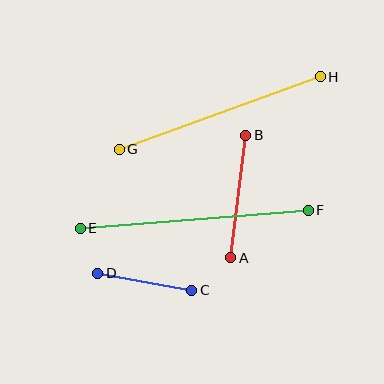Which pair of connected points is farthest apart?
Points E and F are farthest apart.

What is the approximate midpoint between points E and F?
The midpoint is at approximately (194, 219) pixels.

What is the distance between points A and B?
The distance is approximately 123 pixels.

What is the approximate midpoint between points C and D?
The midpoint is at approximately (145, 282) pixels.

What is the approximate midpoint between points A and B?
The midpoint is at approximately (238, 197) pixels.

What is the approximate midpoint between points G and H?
The midpoint is at approximately (220, 113) pixels.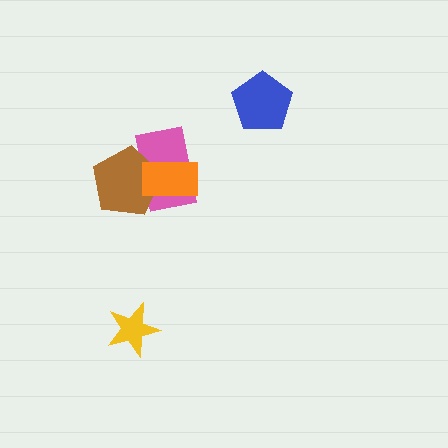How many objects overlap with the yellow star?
0 objects overlap with the yellow star.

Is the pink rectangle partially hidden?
Yes, it is partially covered by another shape.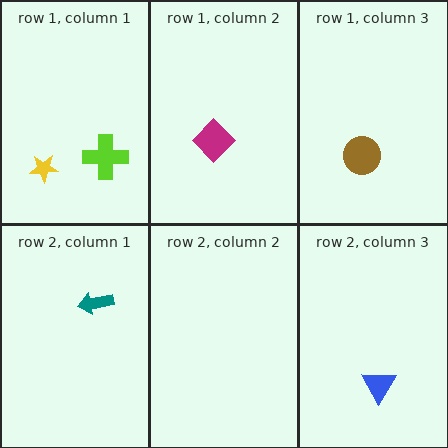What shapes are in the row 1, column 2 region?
The magenta diamond.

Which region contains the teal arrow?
The row 2, column 1 region.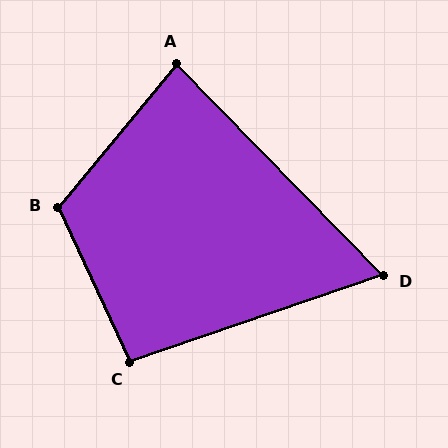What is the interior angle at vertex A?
Approximately 84 degrees (acute).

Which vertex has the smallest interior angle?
D, at approximately 64 degrees.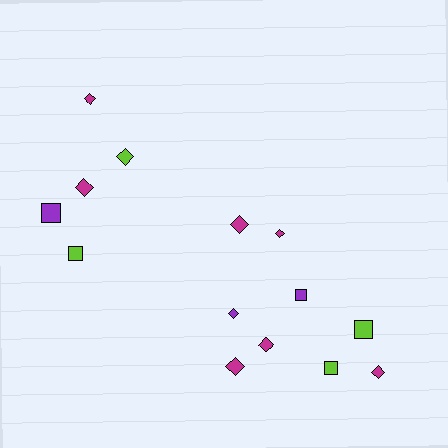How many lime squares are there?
There are 3 lime squares.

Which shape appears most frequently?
Diamond, with 9 objects.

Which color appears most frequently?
Magenta, with 7 objects.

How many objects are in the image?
There are 14 objects.